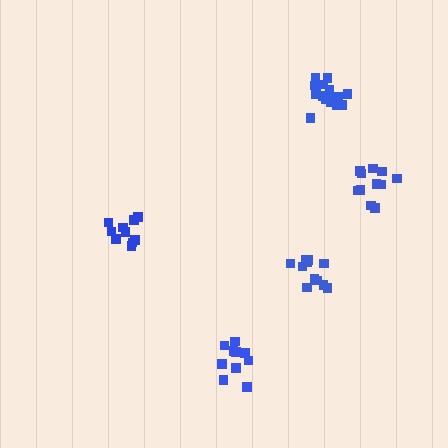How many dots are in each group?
Group 1: 15 dots, Group 2: 11 dots, Group 3: 10 dots, Group 4: 11 dots, Group 5: 10 dots (57 total).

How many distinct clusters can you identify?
There are 5 distinct clusters.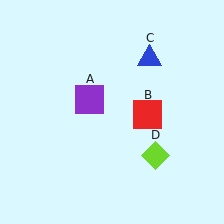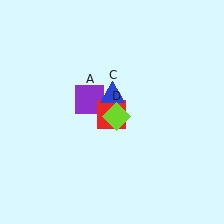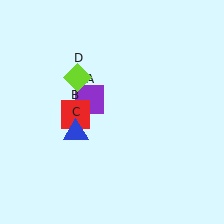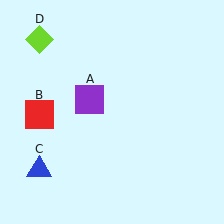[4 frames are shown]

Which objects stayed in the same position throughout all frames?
Purple square (object A) remained stationary.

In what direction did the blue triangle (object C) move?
The blue triangle (object C) moved down and to the left.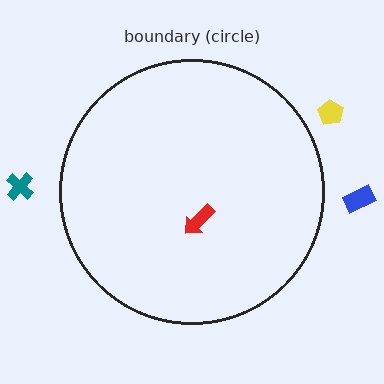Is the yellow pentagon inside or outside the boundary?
Outside.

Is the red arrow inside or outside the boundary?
Inside.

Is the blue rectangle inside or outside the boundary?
Outside.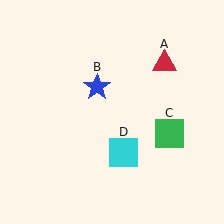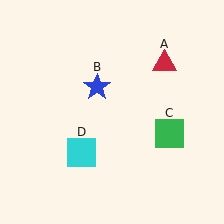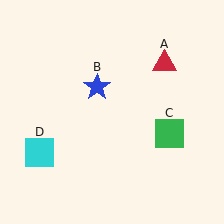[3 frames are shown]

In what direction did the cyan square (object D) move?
The cyan square (object D) moved left.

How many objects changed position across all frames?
1 object changed position: cyan square (object D).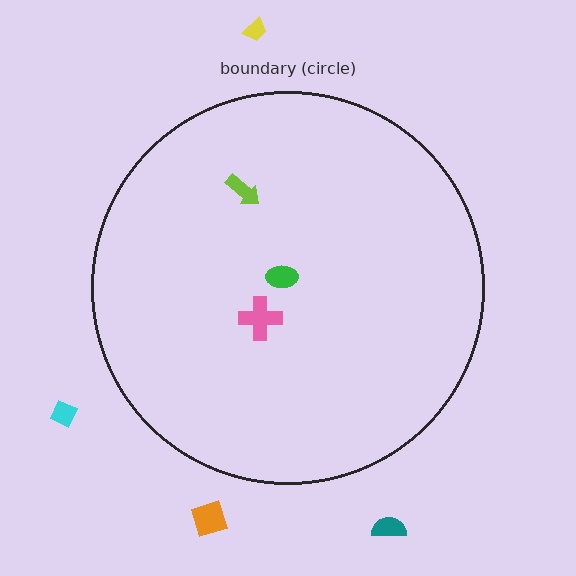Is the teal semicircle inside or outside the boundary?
Outside.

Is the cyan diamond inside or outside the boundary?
Outside.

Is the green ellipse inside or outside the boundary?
Inside.